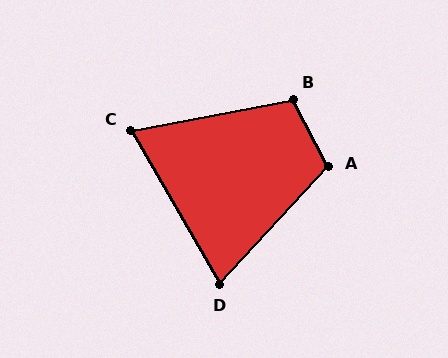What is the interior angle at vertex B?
Approximately 107 degrees (obtuse).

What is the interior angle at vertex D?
Approximately 73 degrees (acute).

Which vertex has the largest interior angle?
A, at approximately 109 degrees.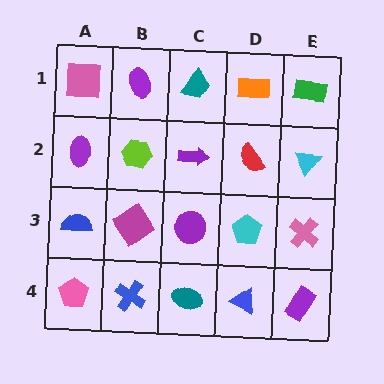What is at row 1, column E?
A green rectangle.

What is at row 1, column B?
A purple ellipse.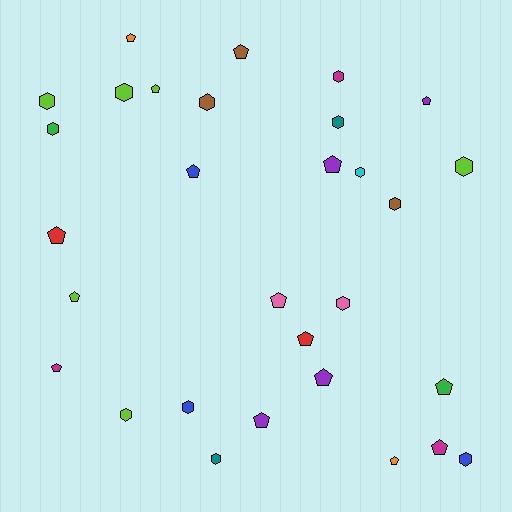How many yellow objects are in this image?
There are no yellow objects.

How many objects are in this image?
There are 30 objects.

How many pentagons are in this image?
There are 16 pentagons.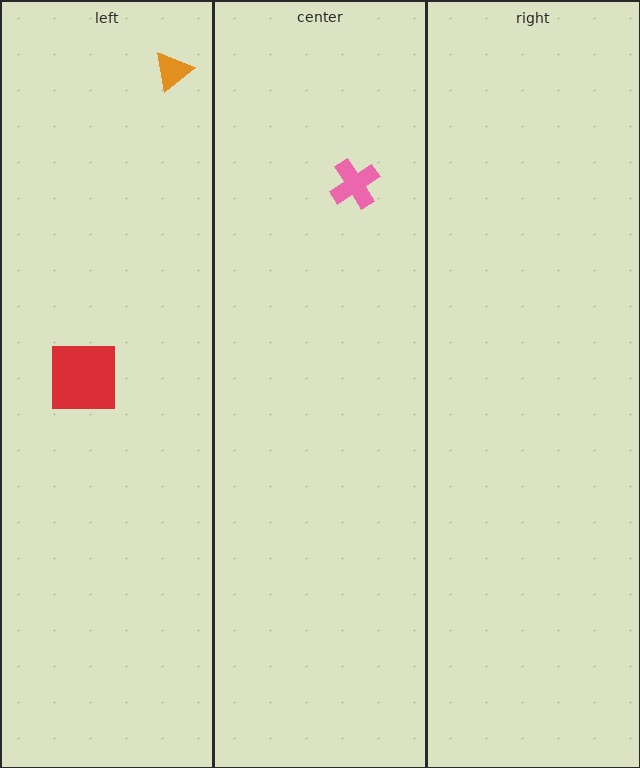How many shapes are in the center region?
1.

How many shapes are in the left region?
2.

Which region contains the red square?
The left region.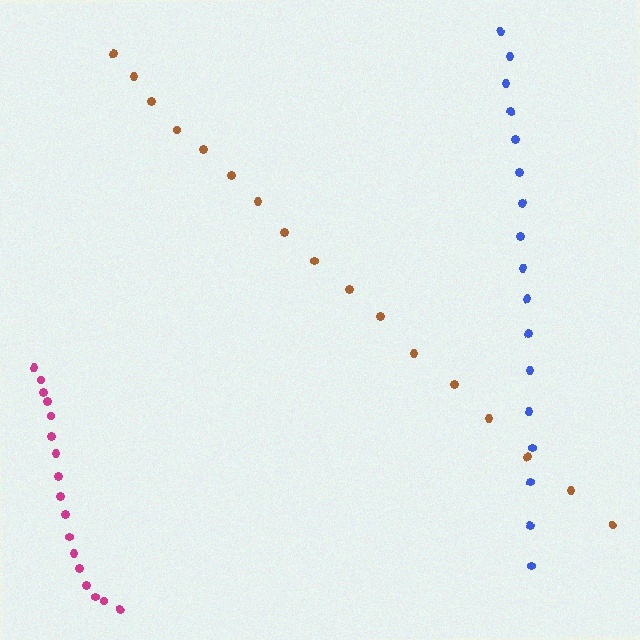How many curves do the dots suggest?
There are 3 distinct paths.